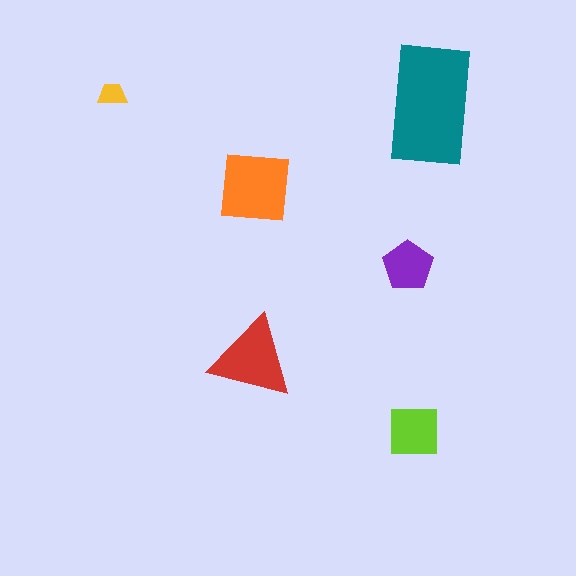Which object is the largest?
The teal rectangle.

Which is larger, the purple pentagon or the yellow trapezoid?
The purple pentagon.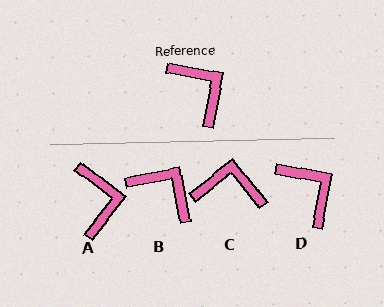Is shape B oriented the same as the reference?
No, it is off by about 21 degrees.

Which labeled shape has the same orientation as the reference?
D.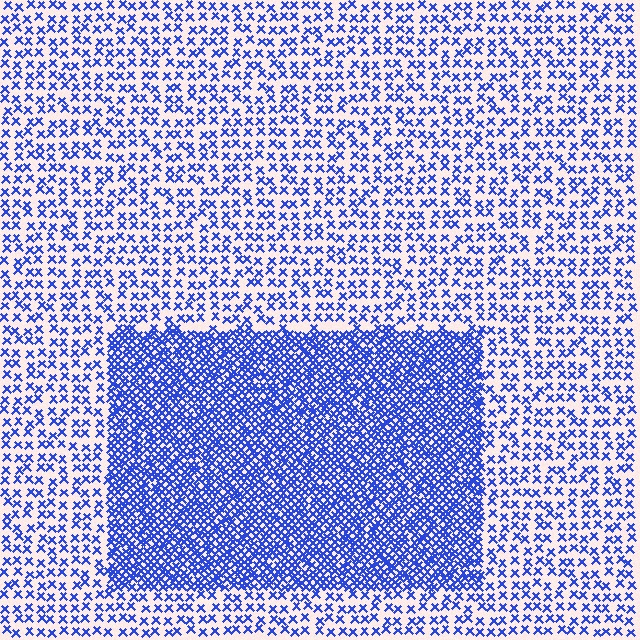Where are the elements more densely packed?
The elements are more densely packed inside the rectangle boundary.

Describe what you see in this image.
The image contains small blue elements arranged at two different densities. A rectangle-shaped region is visible where the elements are more densely packed than the surrounding area.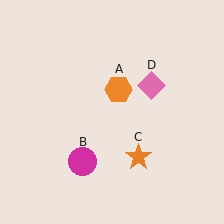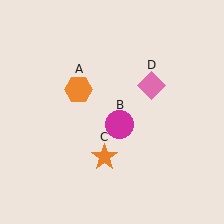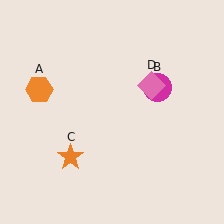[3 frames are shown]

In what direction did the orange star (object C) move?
The orange star (object C) moved left.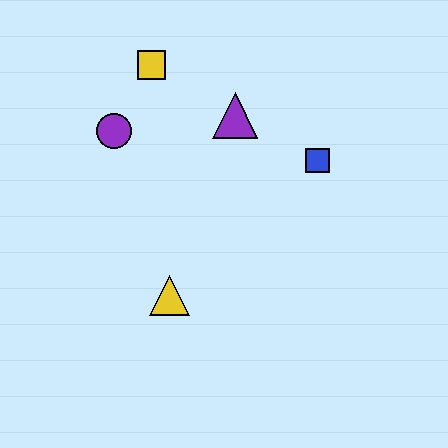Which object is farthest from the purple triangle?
The yellow triangle is farthest from the purple triangle.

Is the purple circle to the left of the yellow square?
Yes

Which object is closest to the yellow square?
The purple circle is closest to the yellow square.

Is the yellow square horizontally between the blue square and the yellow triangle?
No